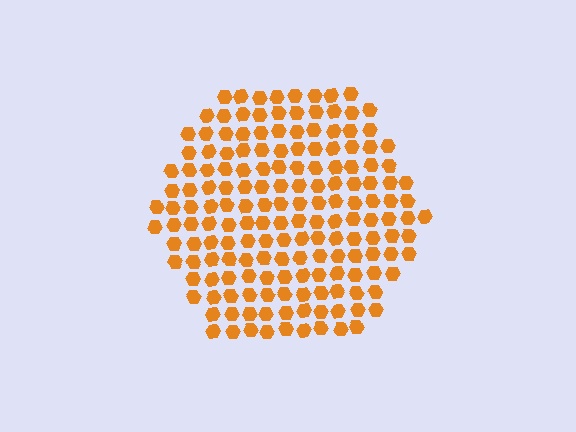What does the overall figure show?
The overall figure shows a hexagon.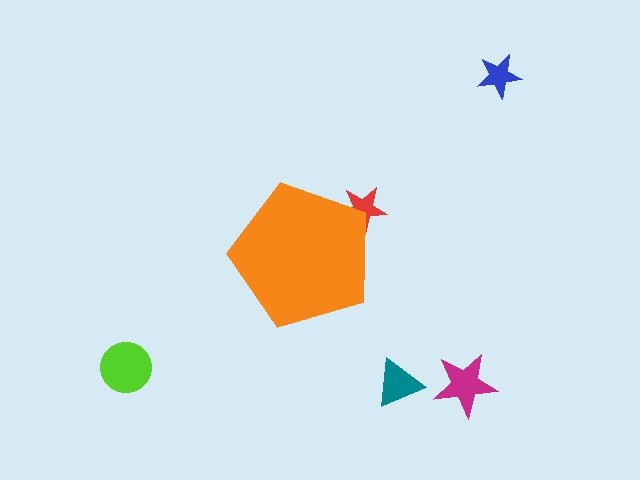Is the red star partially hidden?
Yes, the red star is partially hidden behind the orange pentagon.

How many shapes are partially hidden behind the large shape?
1 shape is partially hidden.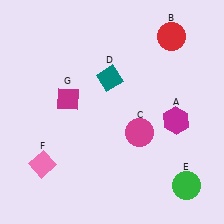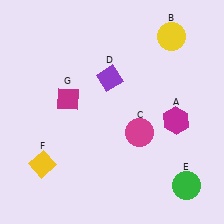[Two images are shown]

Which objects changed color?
B changed from red to yellow. D changed from teal to purple. F changed from pink to yellow.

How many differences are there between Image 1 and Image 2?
There are 3 differences between the two images.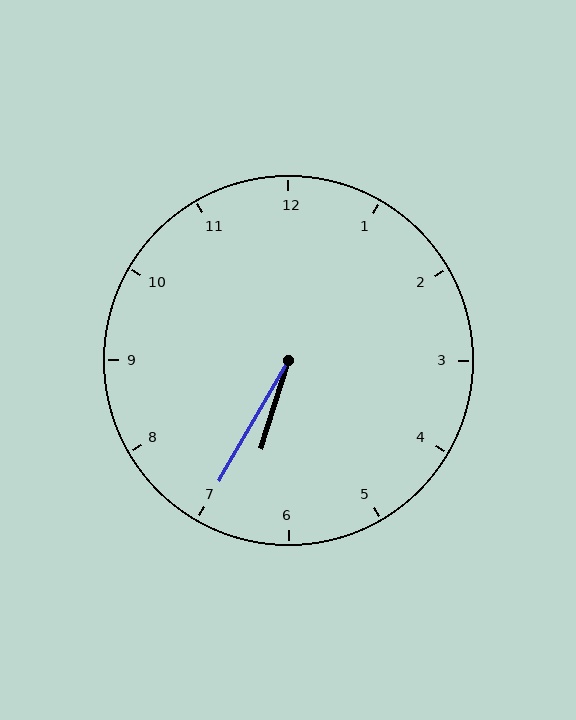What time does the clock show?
6:35.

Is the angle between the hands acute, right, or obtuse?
It is acute.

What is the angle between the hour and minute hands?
Approximately 12 degrees.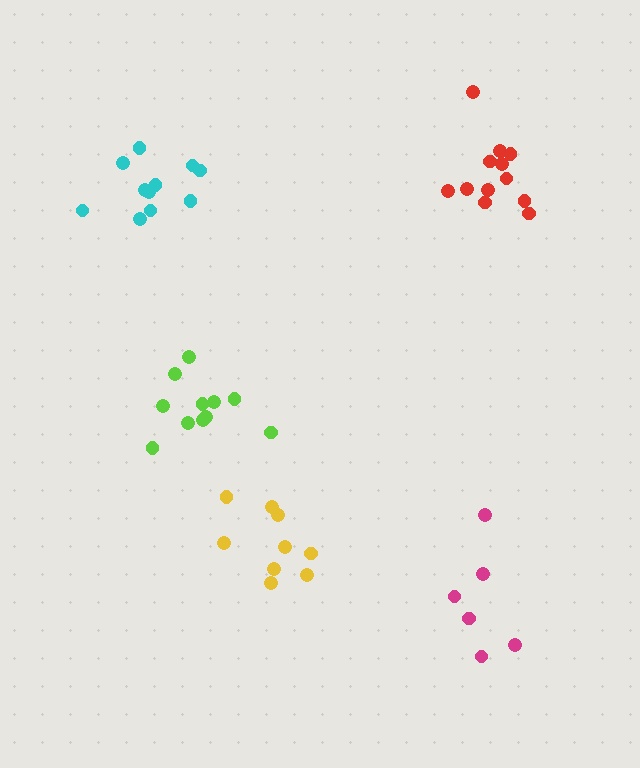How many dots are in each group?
Group 1: 9 dots, Group 2: 11 dots, Group 3: 11 dots, Group 4: 12 dots, Group 5: 6 dots (49 total).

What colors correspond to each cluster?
The clusters are colored: yellow, lime, cyan, red, magenta.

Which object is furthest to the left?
The cyan cluster is leftmost.